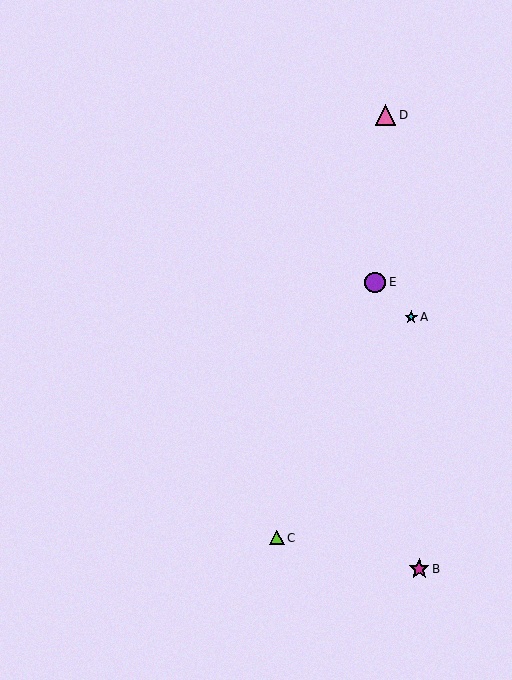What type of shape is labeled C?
Shape C is a lime triangle.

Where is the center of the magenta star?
The center of the magenta star is at (420, 569).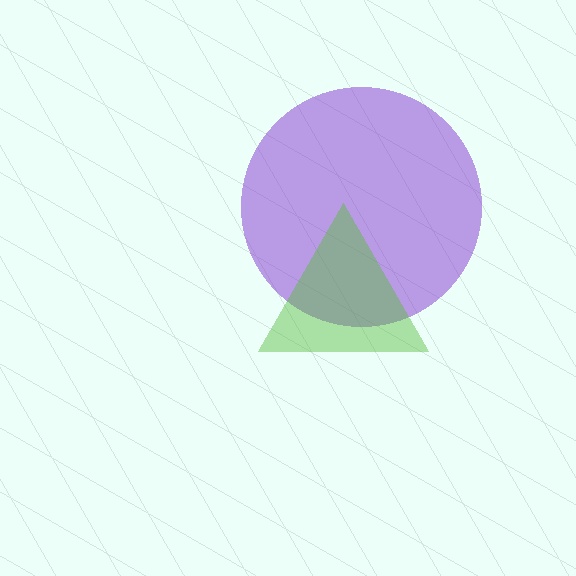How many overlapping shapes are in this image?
There are 2 overlapping shapes in the image.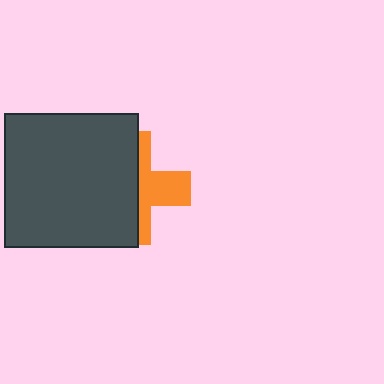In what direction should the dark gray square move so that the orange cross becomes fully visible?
The dark gray square should move left. That is the shortest direction to clear the overlap and leave the orange cross fully visible.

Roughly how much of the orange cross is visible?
A small part of it is visible (roughly 40%).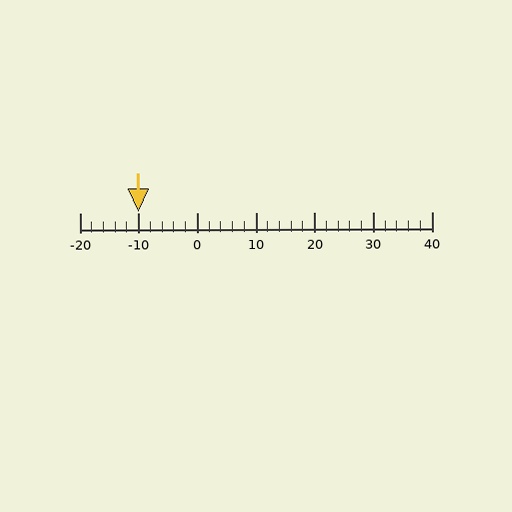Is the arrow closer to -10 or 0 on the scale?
The arrow is closer to -10.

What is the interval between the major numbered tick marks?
The major tick marks are spaced 10 units apart.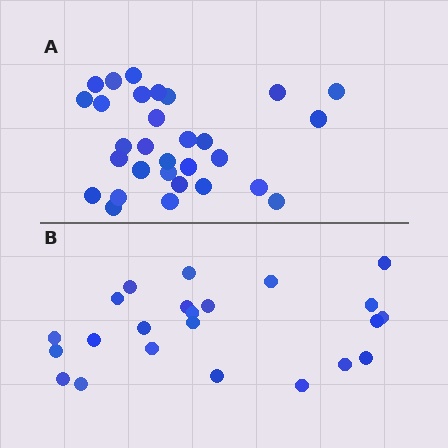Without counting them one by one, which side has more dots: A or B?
Region A (the top region) has more dots.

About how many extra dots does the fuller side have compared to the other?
Region A has roughly 8 or so more dots than region B.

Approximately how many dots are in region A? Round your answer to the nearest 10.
About 30 dots.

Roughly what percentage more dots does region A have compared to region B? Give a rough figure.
About 30% more.